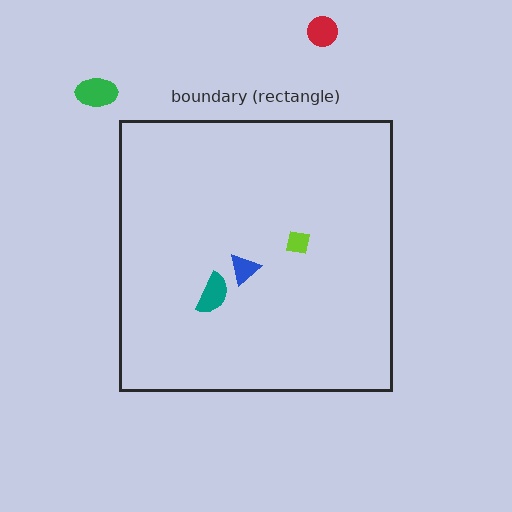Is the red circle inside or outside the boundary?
Outside.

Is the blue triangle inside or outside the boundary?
Inside.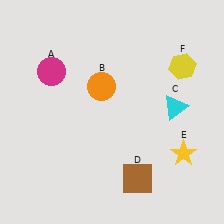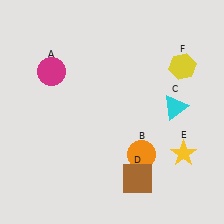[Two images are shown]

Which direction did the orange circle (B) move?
The orange circle (B) moved down.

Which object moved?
The orange circle (B) moved down.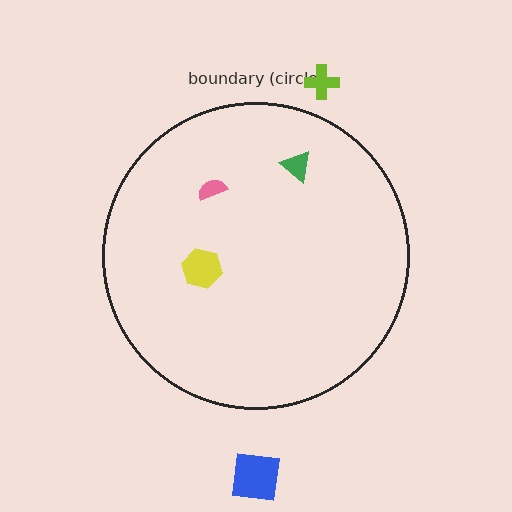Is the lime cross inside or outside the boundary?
Outside.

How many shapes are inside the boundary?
3 inside, 2 outside.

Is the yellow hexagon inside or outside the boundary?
Inside.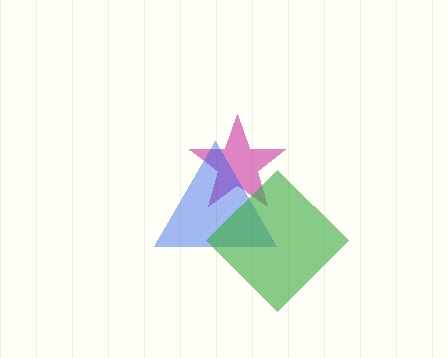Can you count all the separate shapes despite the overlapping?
Yes, there are 3 separate shapes.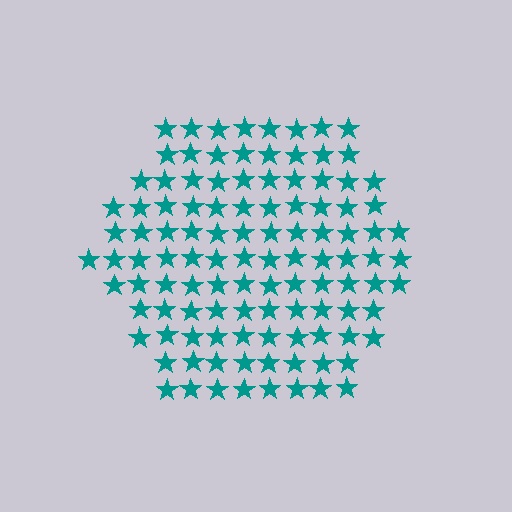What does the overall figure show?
The overall figure shows a hexagon.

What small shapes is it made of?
It is made of small stars.